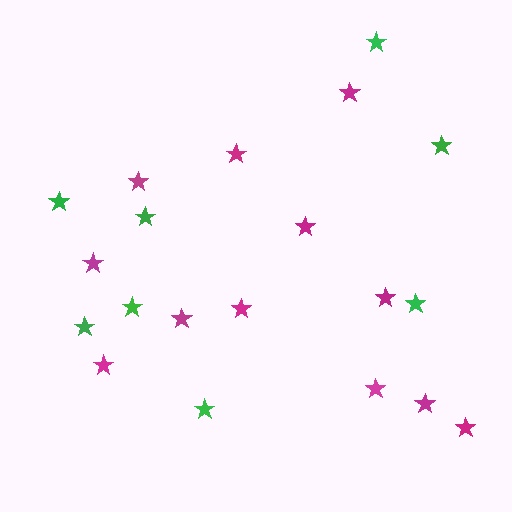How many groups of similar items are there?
There are 2 groups: one group of magenta stars (12) and one group of green stars (8).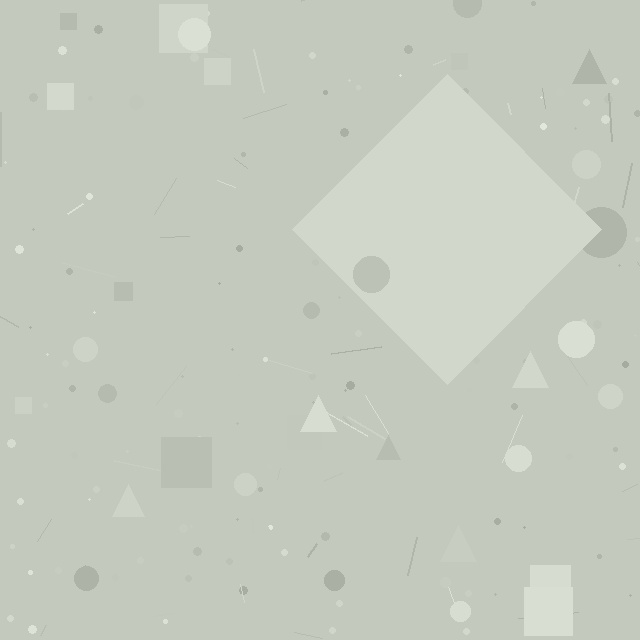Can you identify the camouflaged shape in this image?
The camouflaged shape is a diamond.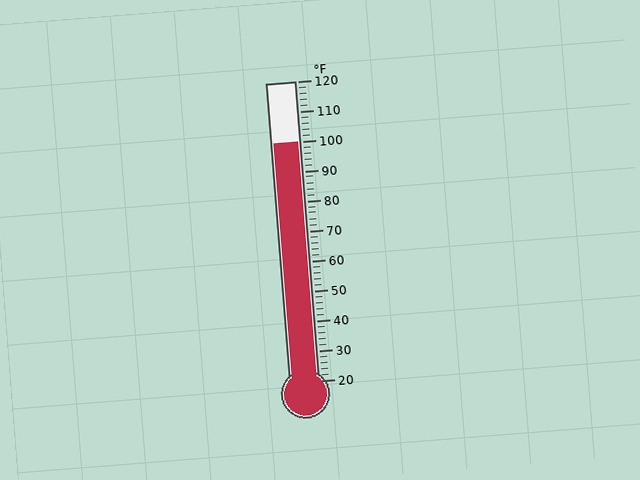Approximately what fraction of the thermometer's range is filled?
The thermometer is filled to approximately 80% of its range.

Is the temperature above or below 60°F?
The temperature is above 60°F.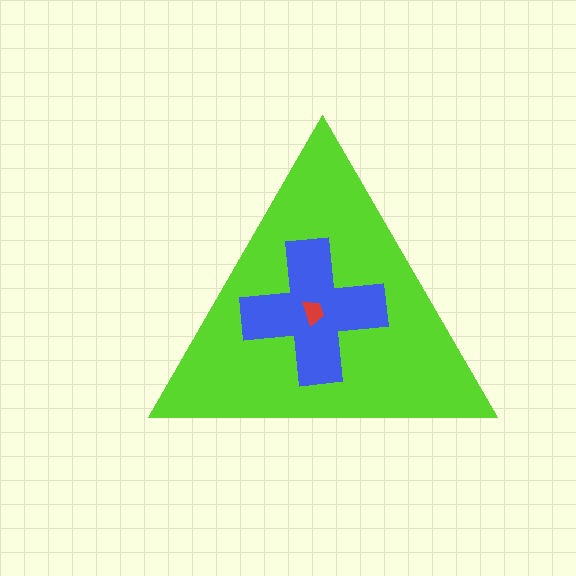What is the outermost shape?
The lime triangle.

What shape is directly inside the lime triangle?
The blue cross.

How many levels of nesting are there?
3.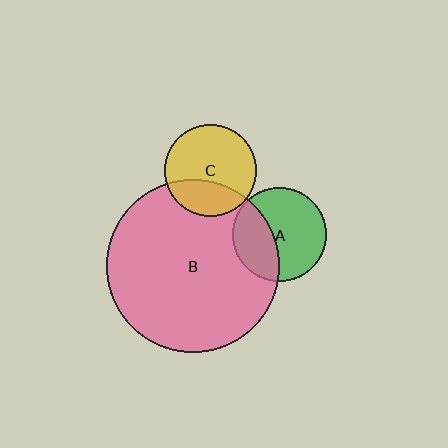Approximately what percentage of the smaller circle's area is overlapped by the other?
Approximately 35%.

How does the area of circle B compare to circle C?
Approximately 3.5 times.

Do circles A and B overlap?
Yes.